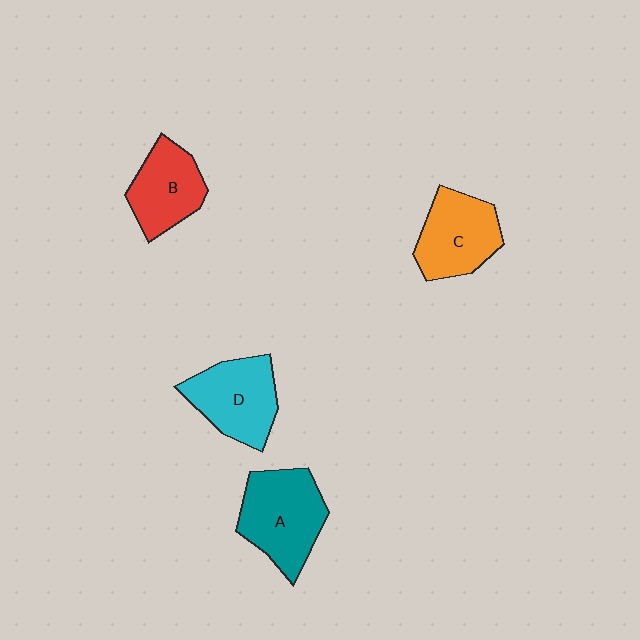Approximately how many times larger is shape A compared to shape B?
Approximately 1.3 times.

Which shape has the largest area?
Shape A (teal).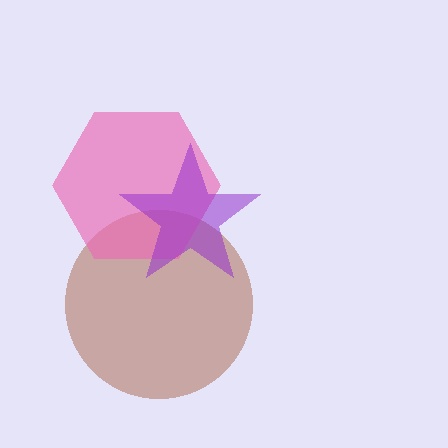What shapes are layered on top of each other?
The layered shapes are: a brown circle, a pink hexagon, a purple star.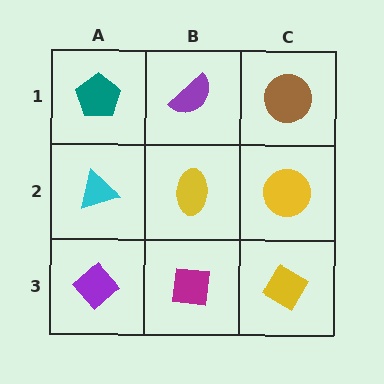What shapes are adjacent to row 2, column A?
A teal pentagon (row 1, column A), a purple diamond (row 3, column A), a yellow ellipse (row 2, column B).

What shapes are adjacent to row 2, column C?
A brown circle (row 1, column C), a yellow diamond (row 3, column C), a yellow ellipse (row 2, column B).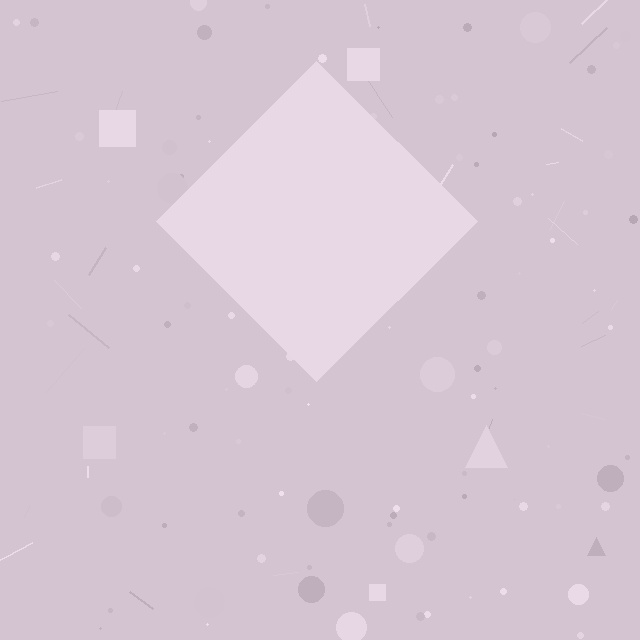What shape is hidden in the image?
A diamond is hidden in the image.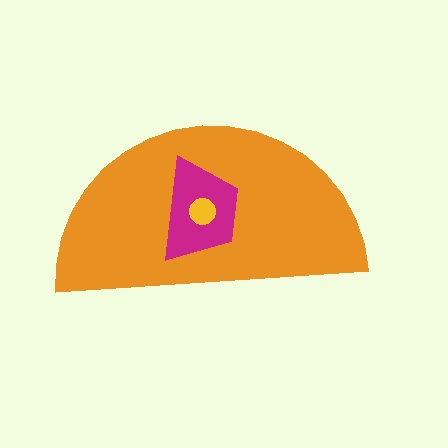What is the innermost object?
The yellow circle.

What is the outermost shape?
The orange semicircle.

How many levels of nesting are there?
3.